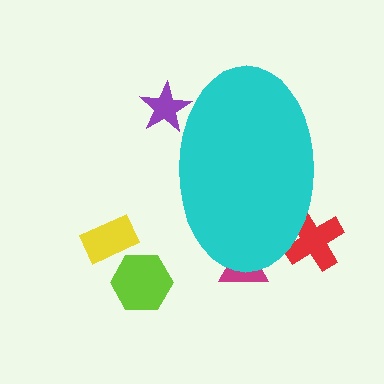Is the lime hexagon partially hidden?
No, the lime hexagon is fully visible.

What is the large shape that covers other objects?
A cyan ellipse.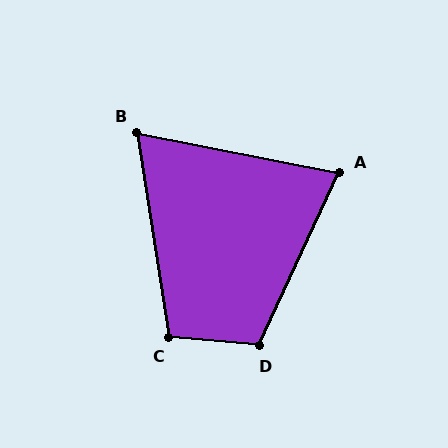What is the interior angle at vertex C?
Approximately 104 degrees (obtuse).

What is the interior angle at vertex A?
Approximately 76 degrees (acute).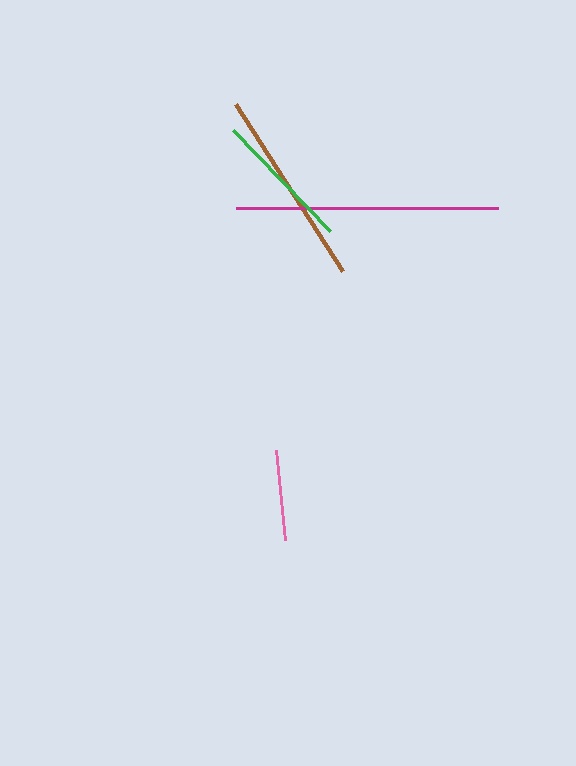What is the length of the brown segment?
The brown segment is approximately 198 pixels long.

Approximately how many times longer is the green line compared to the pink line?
The green line is approximately 1.5 times the length of the pink line.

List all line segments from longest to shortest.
From longest to shortest: magenta, brown, green, pink.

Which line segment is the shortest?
The pink line is the shortest at approximately 91 pixels.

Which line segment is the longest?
The magenta line is the longest at approximately 263 pixels.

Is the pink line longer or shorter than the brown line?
The brown line is longer than the pink line.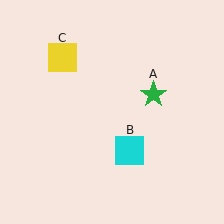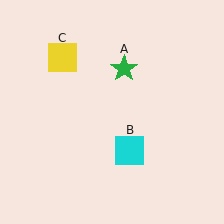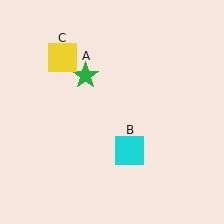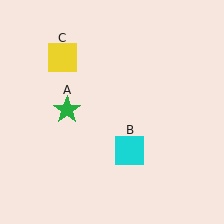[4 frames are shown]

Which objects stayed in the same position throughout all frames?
Cyan square (object B) and yellow square (object C) remained stationary.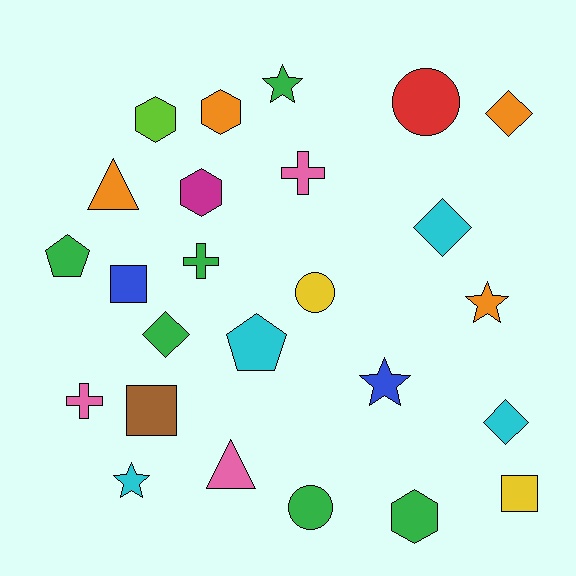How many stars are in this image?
There are 4 stars.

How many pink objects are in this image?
There are 3 pink objects.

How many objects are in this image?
There are 25 objects.